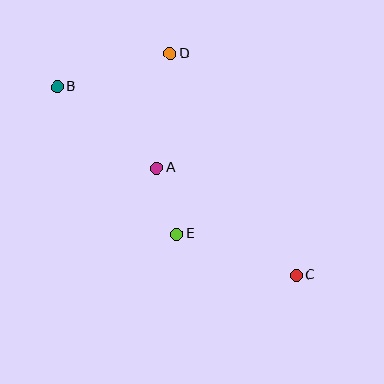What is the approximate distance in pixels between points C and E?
The distance between C and E is approximately 126 pixels.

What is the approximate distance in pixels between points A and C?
The distance between A and C is approximately 176 pixels.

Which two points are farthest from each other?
Points B and C are farthest from each other.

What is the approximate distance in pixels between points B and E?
The distance between B and E is approximately 190 pixels.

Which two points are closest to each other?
Points A and E are closest to each other.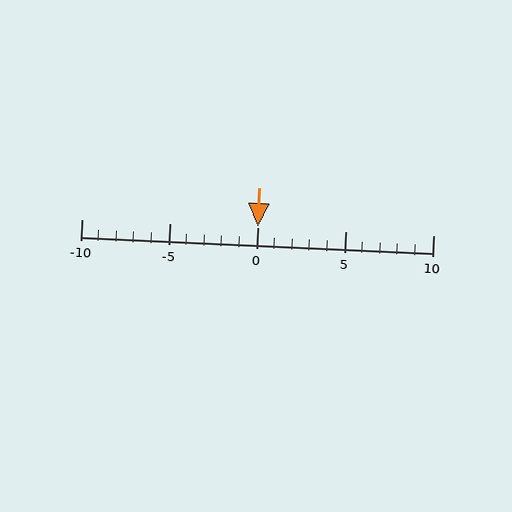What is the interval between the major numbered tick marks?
The major tick marks are spaced 5 units apart.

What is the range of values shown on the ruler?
The ruler shows values from -10 to 10.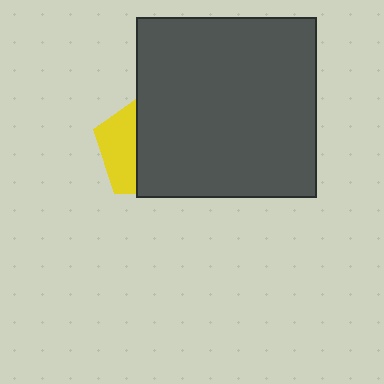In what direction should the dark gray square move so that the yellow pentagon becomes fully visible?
The dark gray square should move right. That is the shortest direction to clear the overlap and leave the yellow pentagon fully visible.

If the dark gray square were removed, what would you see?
You would see the complete yellow pentagon.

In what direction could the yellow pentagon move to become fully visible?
The yellow pentagon could move left. That would shift it out from behind the dark gray square entirely.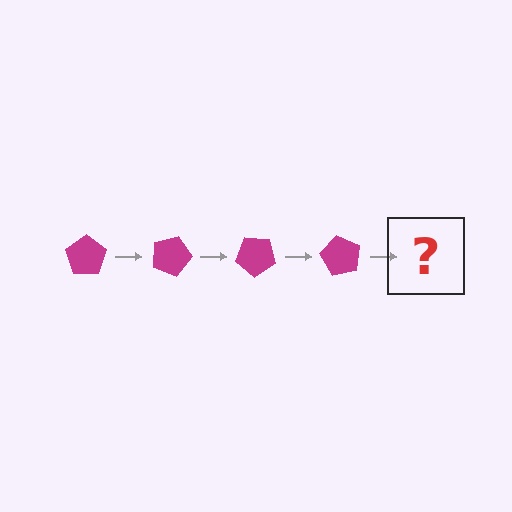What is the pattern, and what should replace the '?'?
The pattern is that the pentagon rotates 20 degrees each step. The '?' should be a magenta pentagon rotated 80 degrees.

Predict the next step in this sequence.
The next step is a magenta pentagon rotated 80 degrees.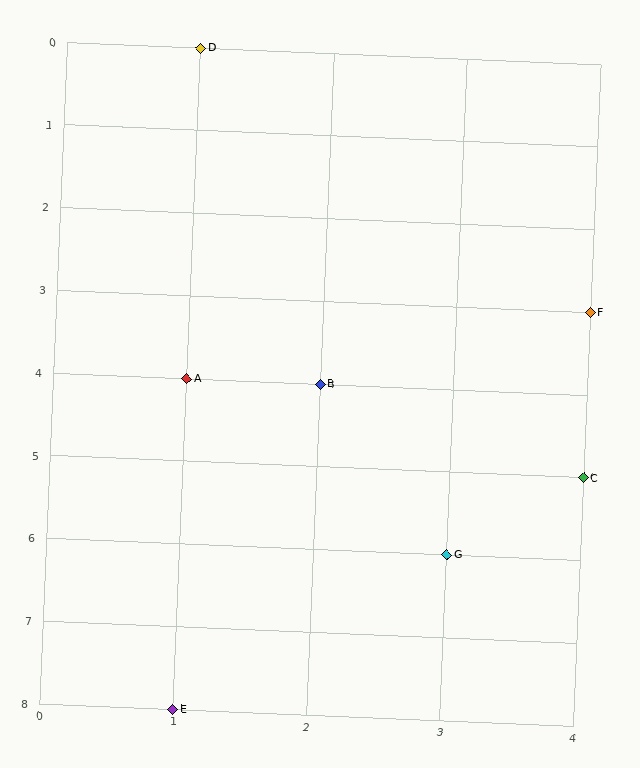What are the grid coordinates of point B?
Point B is at grid coordinates (2, 4).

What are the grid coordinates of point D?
Point D is at grid coordinates (1, 0).